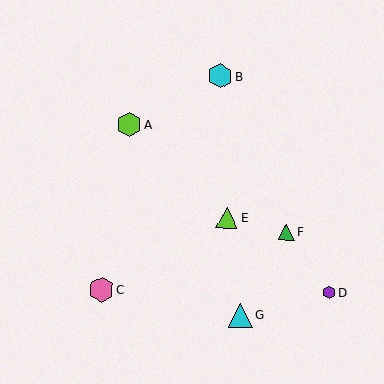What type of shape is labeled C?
Shape C is a pink hexagon.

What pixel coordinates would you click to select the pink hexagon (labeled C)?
Click at (101, 289) to select the pink hexagon C.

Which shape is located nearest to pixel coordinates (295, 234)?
The green triangle (labeled F) at (286, 232) is nearest to that location.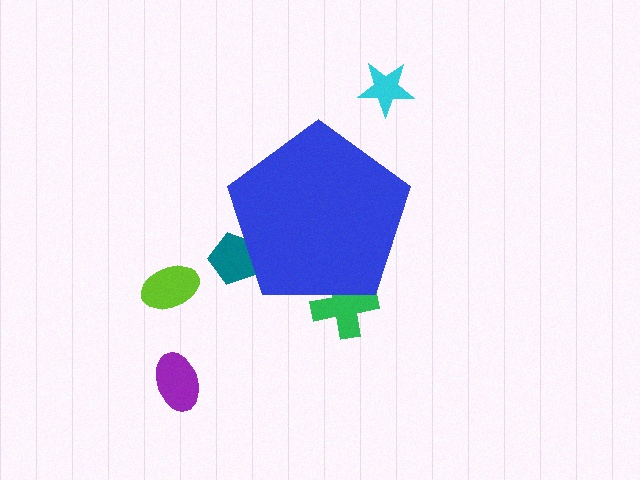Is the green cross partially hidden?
Yes, the green cross is partially hidden behind the blue pentagon.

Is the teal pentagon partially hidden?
Yes, the teal pentagon is partially hidden behind the blue pentagon.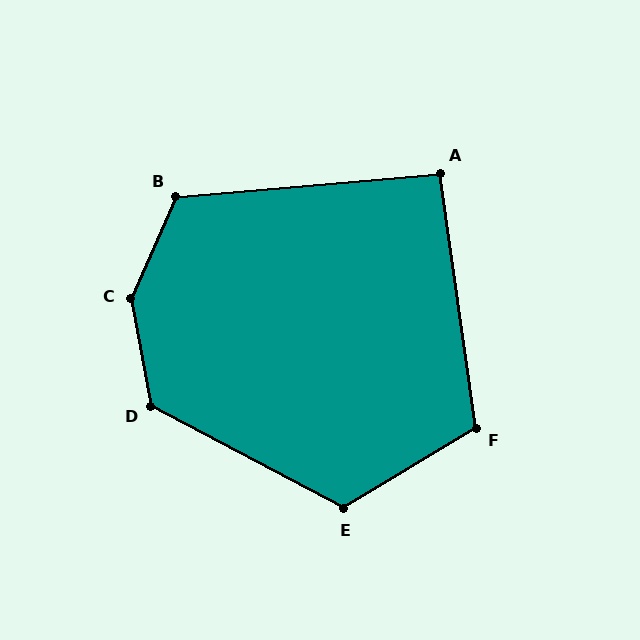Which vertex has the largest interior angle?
C, at approximately 146 degrees.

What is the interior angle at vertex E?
Approximately 121 degrees (obtuse).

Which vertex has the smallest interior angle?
A, at approximately 93 degrees.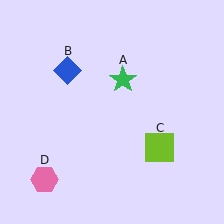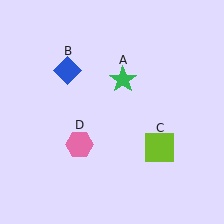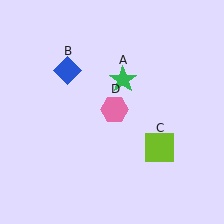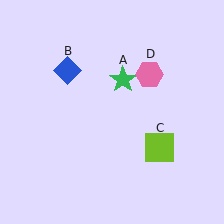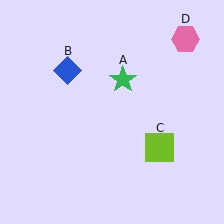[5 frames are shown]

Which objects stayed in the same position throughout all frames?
Green star (object A) and blue diamond (object B) and lime square (object C) remained stationary.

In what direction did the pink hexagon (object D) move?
The pink hexagon (object D) moved up and to the right.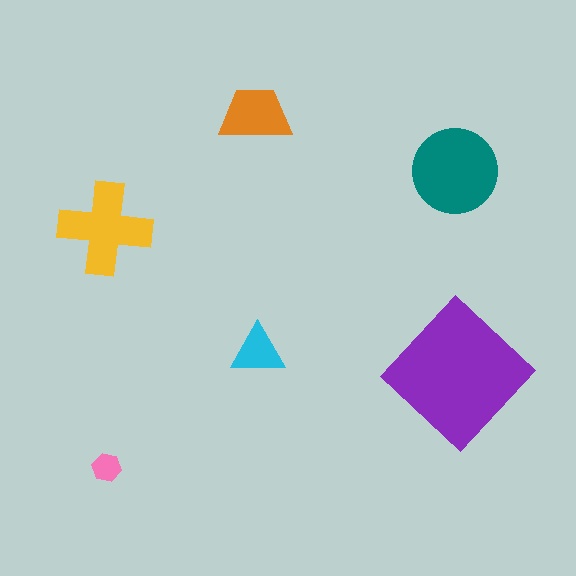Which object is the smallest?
The pink hexagon.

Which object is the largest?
The purple diamond.